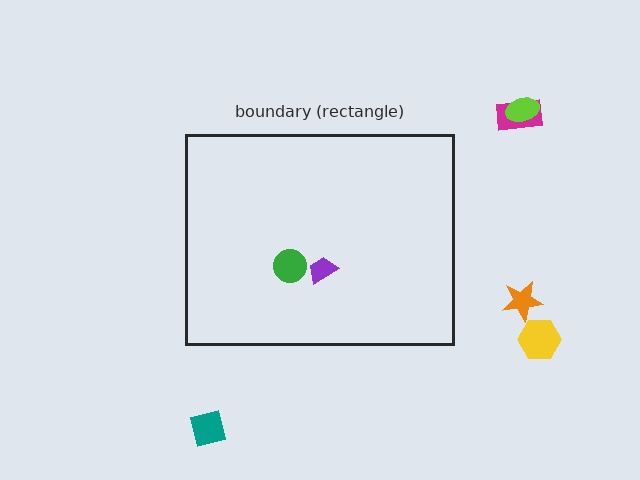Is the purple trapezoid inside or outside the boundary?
Inside.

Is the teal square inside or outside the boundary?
Outside.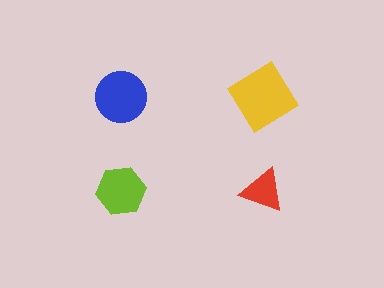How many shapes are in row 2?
2 shapes.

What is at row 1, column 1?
A blue circle.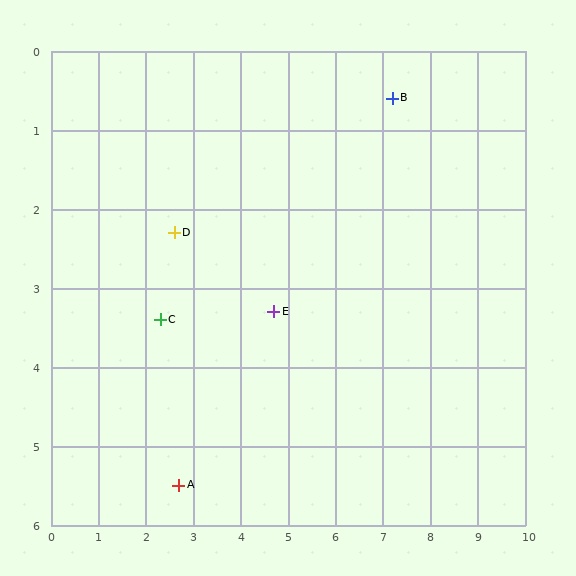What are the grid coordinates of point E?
Point E is at approximately (4.7, 3.3).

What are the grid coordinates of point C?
Point C is at approximately (2.3, 3.4).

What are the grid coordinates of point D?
Point D is at approximately (2.6, 2.3).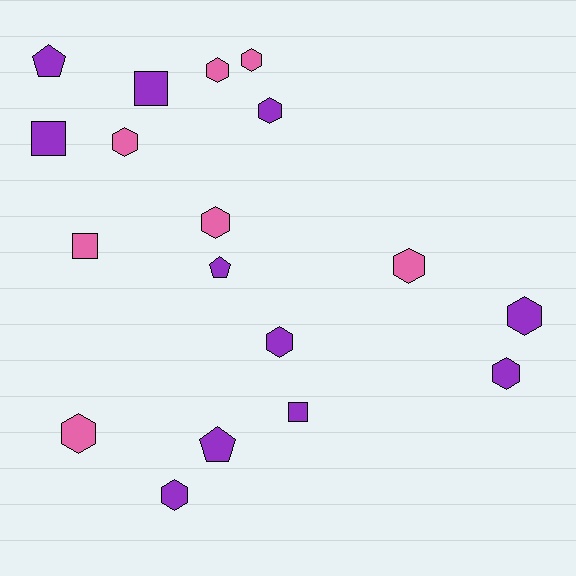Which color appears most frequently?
Purple, with 11 objects.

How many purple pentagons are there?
There are 3 purple pentagons.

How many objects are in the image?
There are 18 objects.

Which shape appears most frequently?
Hexagon, with 11 objects.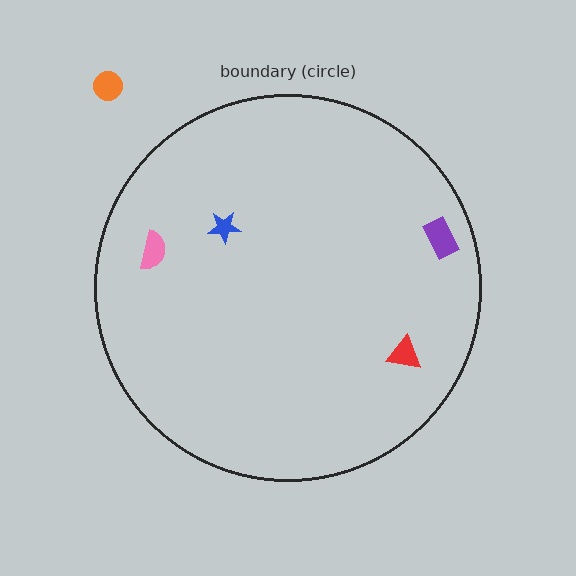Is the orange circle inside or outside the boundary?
Outside.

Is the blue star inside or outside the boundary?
Inside.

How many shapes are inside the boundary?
4 inside, 1 outside.